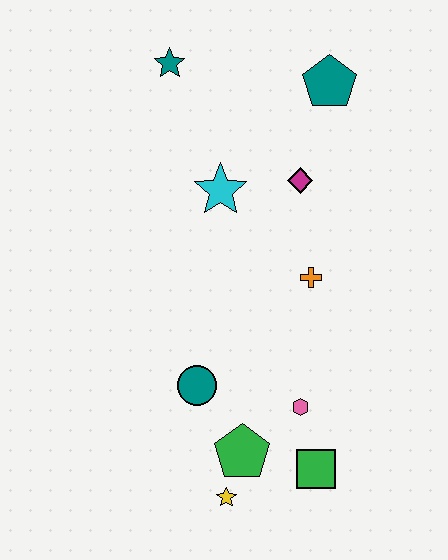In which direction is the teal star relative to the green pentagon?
The teal star is above the green pentagon.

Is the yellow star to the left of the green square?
Yes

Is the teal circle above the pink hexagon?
Yes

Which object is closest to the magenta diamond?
The cyan star is closest to the magenta diamond.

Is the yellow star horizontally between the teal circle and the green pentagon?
Yes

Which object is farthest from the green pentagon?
The teal star is farthest from the green pentagon.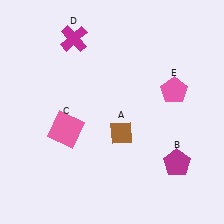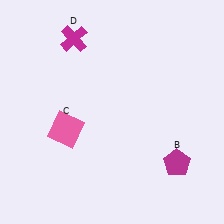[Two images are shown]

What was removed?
The pink pentagon (E), the brown diamond (A) were removed in Image 2.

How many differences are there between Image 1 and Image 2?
There are 2 differences between the two images.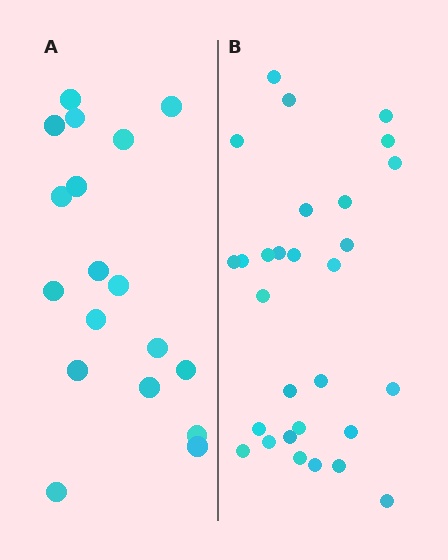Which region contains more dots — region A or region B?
Region B (the right region) has more dots.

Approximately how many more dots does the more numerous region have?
Region B has roughly 12 or so more dots than region A.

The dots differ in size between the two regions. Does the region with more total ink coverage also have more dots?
No. Region A has more total ink coverage because its dots are larger, but region B actually contains more individual dots. Total area can be misleading — the number of items is what matters here.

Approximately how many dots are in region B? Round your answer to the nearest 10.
About 30 dots. (The exact count is 29, which rounds to 30.)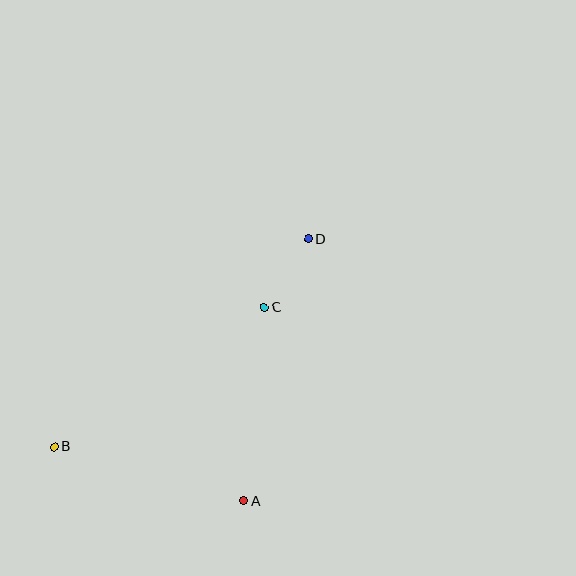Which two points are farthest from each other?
Points B and D are farthest from each other.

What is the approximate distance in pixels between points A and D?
The distance between A and D is approximately 270 pixels.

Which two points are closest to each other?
Points C and D are closest to each other.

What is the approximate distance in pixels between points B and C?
The distance between B and C is approximately 252 pixels.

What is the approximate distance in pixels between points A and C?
The distance between A and C is approximately 195 pixels.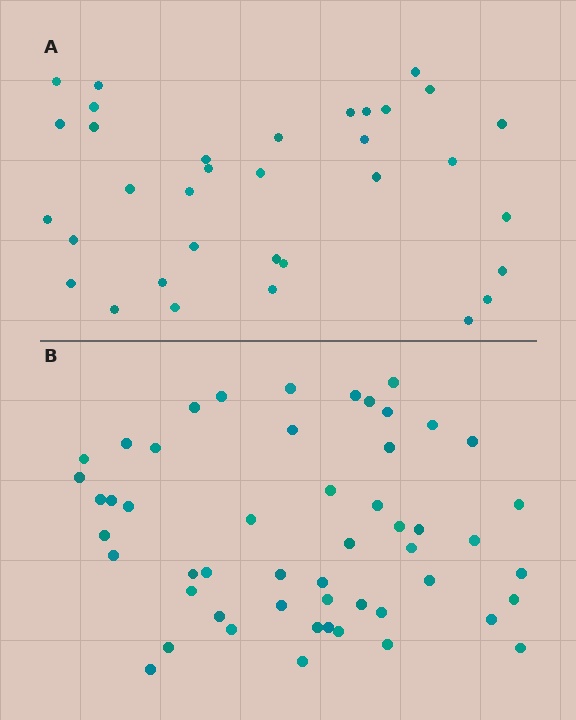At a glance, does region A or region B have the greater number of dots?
Region B (the bottom region) has more dots.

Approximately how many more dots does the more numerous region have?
Region B has approximately 20 more dots than region A.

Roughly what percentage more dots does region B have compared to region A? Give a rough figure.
About 55% more.